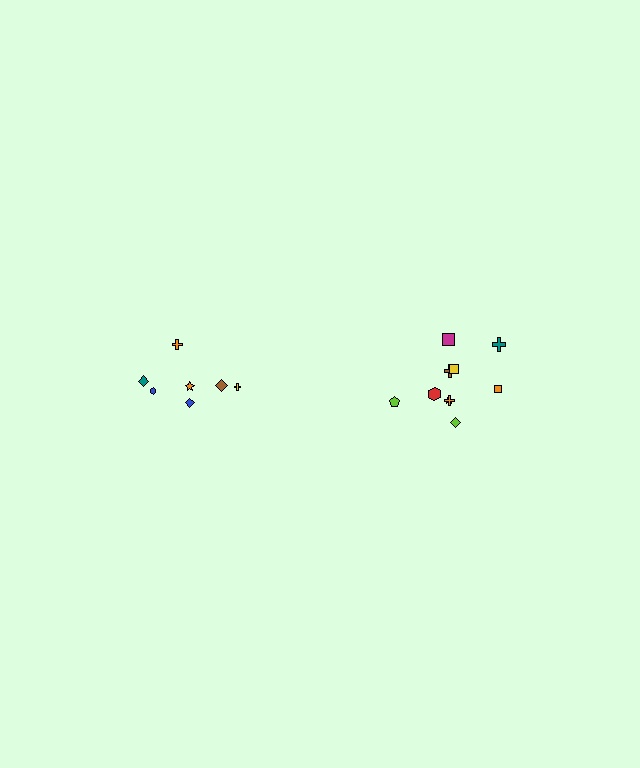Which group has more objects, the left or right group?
The right group.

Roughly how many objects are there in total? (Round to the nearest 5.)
Roughly 15 objects in total.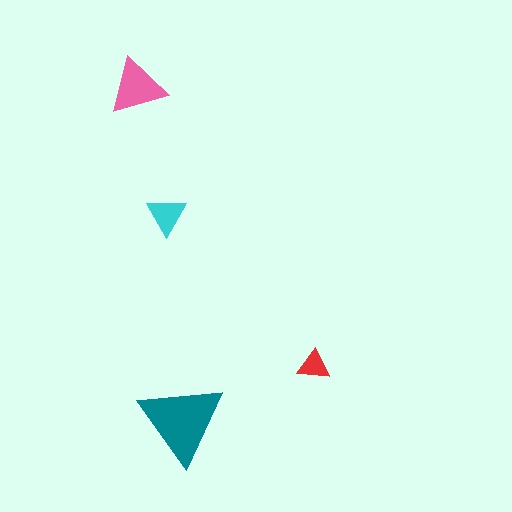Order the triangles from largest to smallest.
the teal one, the pink one, the cyan one, the red one.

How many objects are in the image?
There are 4 objects in the image.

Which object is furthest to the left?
The pink triangle is leftmost.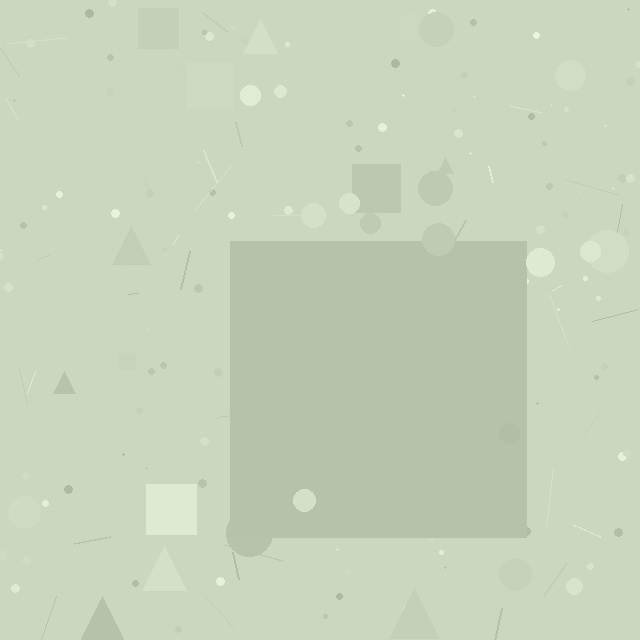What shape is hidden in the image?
A square is hidden in the image.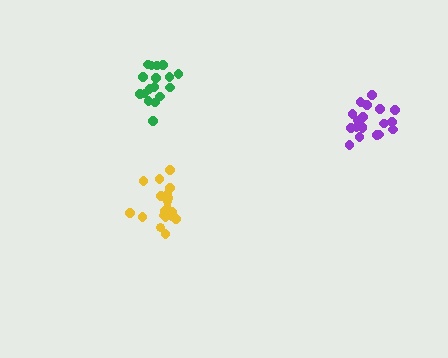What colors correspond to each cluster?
The clusters are colored: purple, green, yellow.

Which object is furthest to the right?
The purple cluster is rightmost.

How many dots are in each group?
Group 1: 20 dots, Group 2: 17 dots, Group 3: 19 dots (56 total).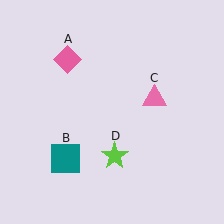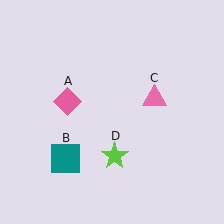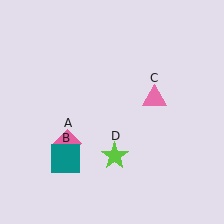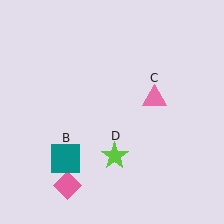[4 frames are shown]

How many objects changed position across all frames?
1 object changed position: pink diamond (object A).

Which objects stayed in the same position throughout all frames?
Teal square (object B) and pink triangle (object C) and lime star (object D) remained stationary.